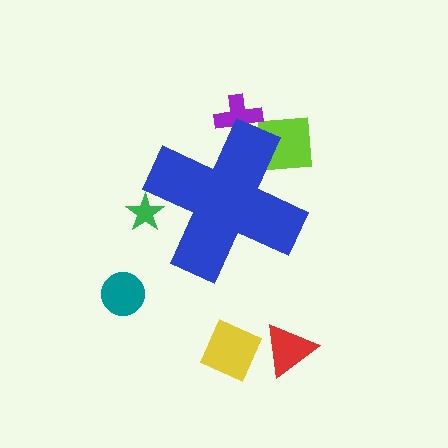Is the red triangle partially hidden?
No, the red triangle is fully visible.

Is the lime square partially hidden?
Yes, the lime square is partially hidden behind the blue cross.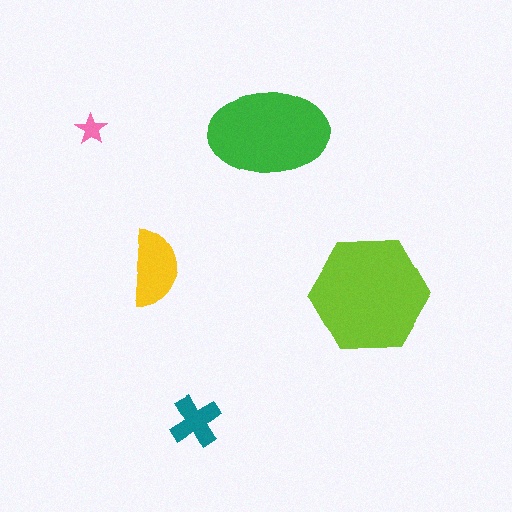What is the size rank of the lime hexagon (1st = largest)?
1st.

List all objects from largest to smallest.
The lime hexagon, the green ellipse, the yellow semicircle, the teal cross, the pink star.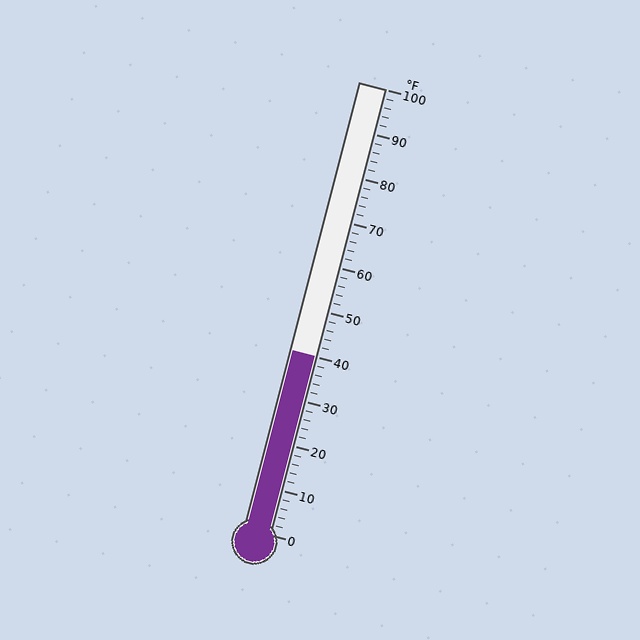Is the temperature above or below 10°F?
The temperature is above 10°F.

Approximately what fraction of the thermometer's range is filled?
The thermometer is filled to approximately 40% of its range.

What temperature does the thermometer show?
The thermometer shows approximately 40°F.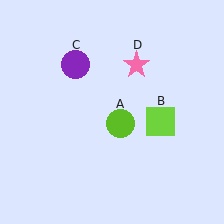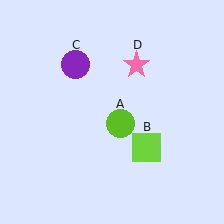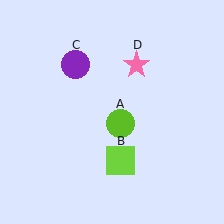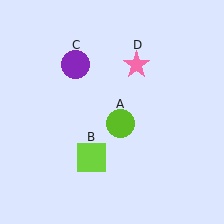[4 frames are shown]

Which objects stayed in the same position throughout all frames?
Lime circle (object A) and purple circle (object C) and pink star (object D) remained stationary.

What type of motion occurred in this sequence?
The lime square (object B) rotated clockwise around the center of the scene.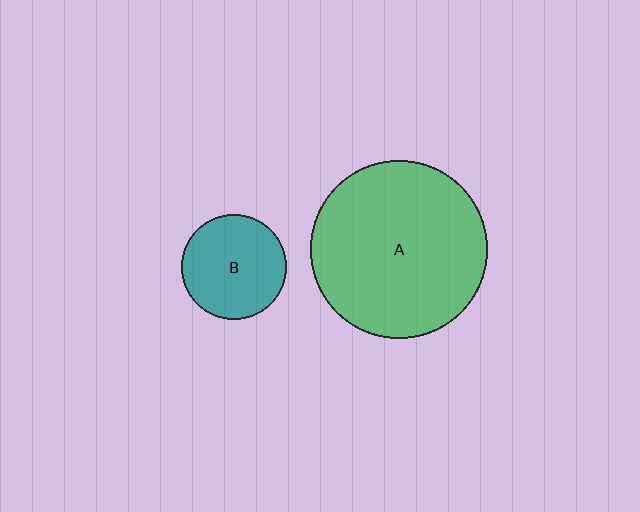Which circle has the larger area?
Circle A (green).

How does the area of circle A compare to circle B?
Approximately 2.9 times.